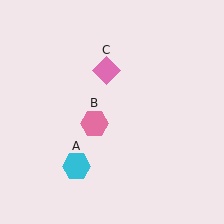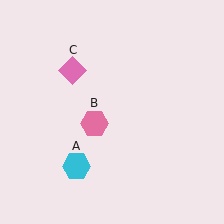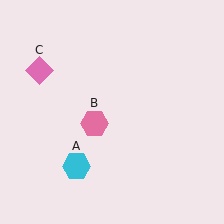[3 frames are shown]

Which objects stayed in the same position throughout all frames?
Cyan hexagon (object A) and pink hexagon (object B) remained stationary.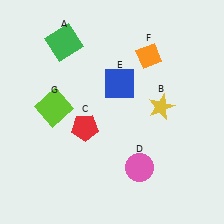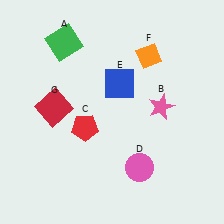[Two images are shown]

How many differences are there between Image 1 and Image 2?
There are 2 differences between the two images.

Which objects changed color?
B changed from yellow to pink. G changed from lime to red.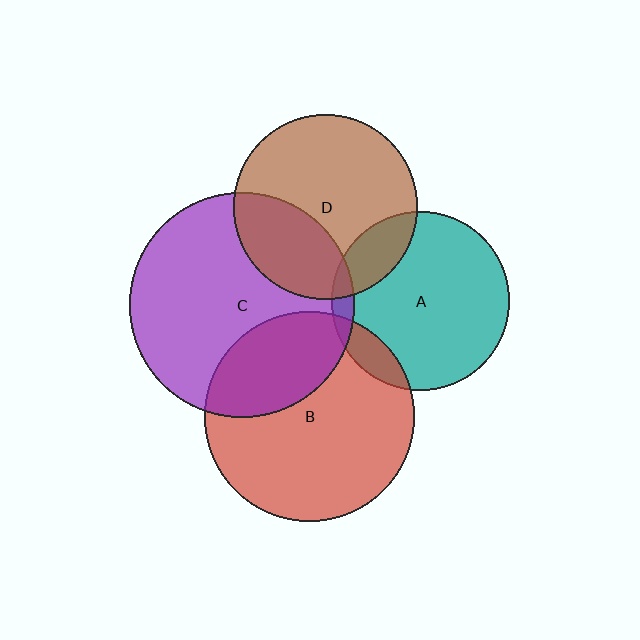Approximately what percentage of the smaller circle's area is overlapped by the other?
Approximately 30%.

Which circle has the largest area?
Circle C (purple).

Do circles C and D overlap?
Yes.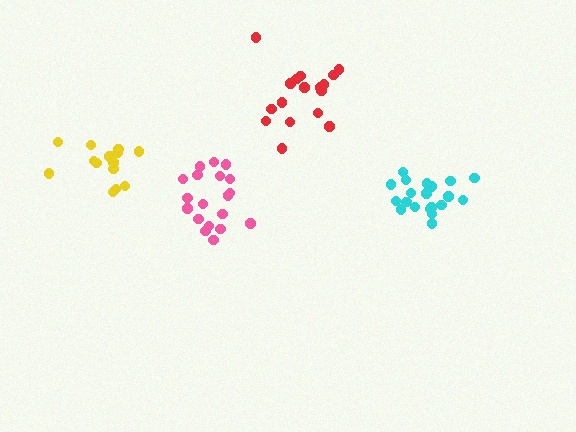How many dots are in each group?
Group 1: 17 dots, Group 2: 20 dots, Group 3: 14 dots, Group 4: 19 dots (70 total).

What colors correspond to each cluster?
The clusters are colored: red, cyan, yellow, pink.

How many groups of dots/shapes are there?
There are 4 groups.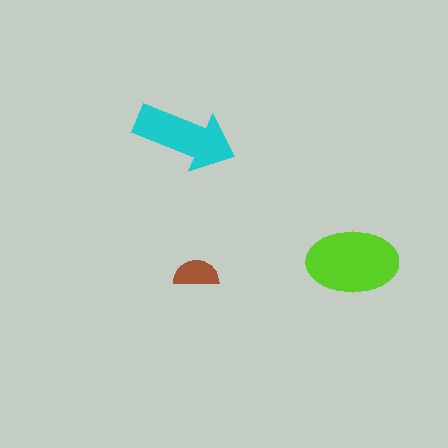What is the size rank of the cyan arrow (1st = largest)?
2nd.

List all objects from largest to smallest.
The lime ellipse, the cyan arrow, the brown semicircle.